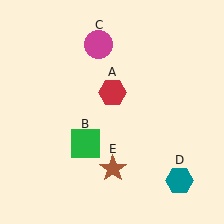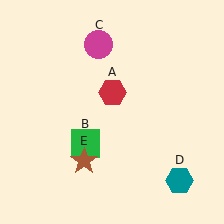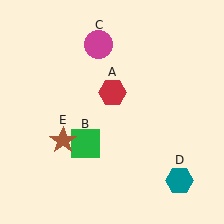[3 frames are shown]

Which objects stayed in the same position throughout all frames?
Red hexagon (object A) and green square (object B) and magenta circle (object C) and teal hexagon (object D) remained stationary.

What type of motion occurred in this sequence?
The brown star (object E) rotated clockwise around the center of the scene.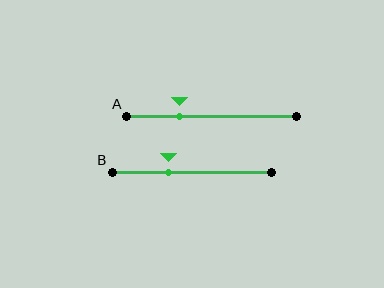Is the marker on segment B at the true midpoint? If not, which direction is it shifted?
No, the marker on segment B is shifted to the left by about 15% of the segment length.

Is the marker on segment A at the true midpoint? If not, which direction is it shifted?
No, the marker on segment A is shifted to the left by about 19% of the segment length.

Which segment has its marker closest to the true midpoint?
Segment B has its marker closest to the true midpoint.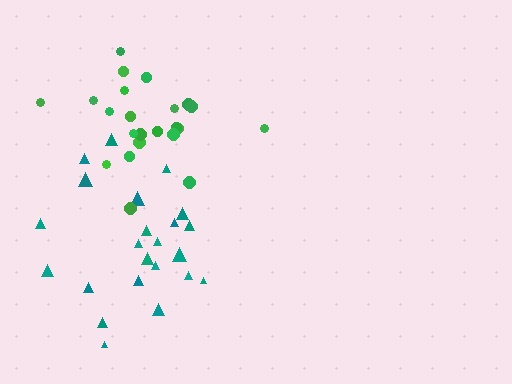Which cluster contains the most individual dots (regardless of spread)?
Teal (23).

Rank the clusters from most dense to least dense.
green, teal.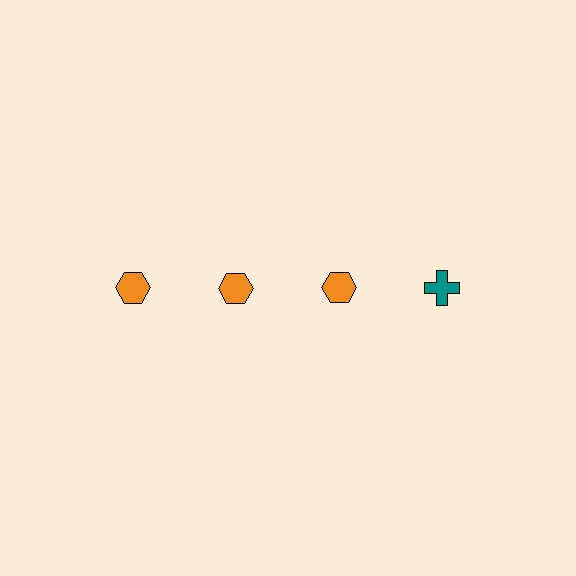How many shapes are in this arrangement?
There are 4 shapes arranged in a grid pattern.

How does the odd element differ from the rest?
It differs in both color (teal instead of orange) and shape (cross instead of hexagon).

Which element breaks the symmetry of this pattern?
The teal cross in the top row, second from right column breaks the symmetry. All other shapes are orange hexagons.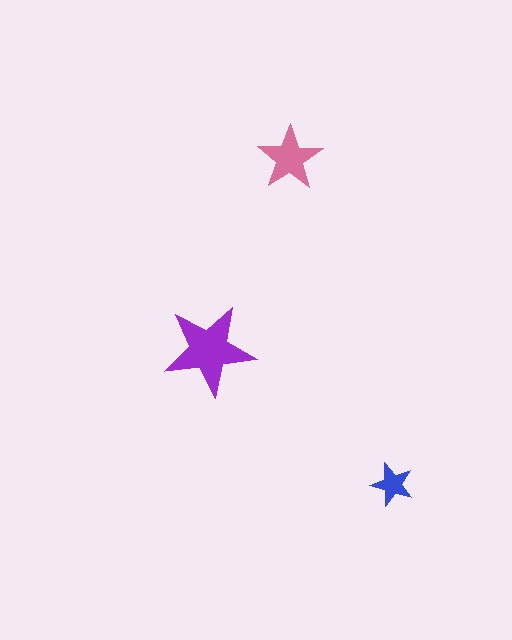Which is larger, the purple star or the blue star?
The purple one.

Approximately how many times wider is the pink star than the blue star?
About 1.5 times wider.